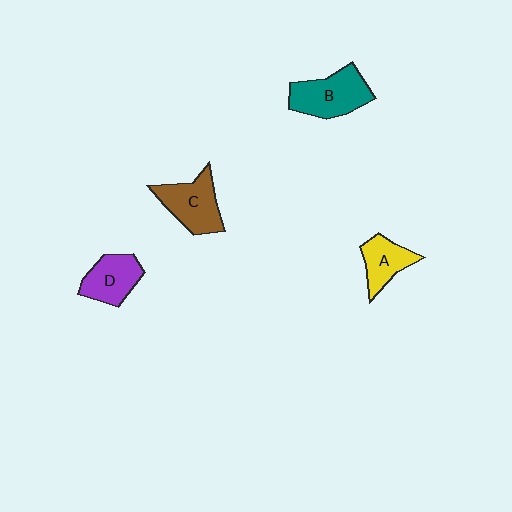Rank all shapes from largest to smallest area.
From largest to smallest: B (teal), C (brown), D (purple), A (yellow).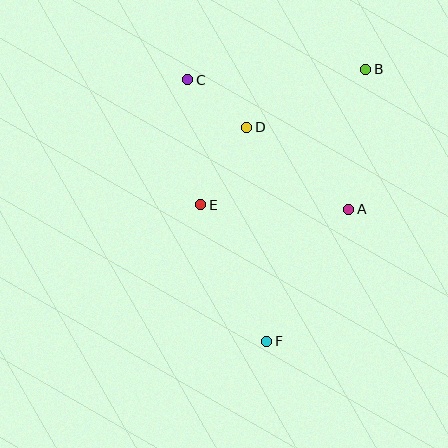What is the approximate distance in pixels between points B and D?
The distance between B and D is approximately 133 pixels.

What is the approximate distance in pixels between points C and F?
The distance between C and F is approximately 273 pixels.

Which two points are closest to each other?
Points C and D are closest to each other.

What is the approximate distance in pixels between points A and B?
The distance between A and B is approximately 141 pixels.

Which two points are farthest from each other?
Points B and F are farthest from each other.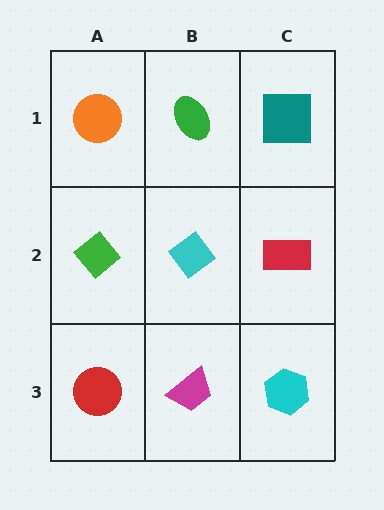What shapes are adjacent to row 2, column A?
An orange circle (row 1, column A), a red circle (row 3, column A), a cyan diamond (row 2, column B).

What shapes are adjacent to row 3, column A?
A green diamond (row 2, column A), a magenta trapezoid (row 3, column B).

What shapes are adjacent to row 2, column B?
A green ellipse (row 1, column B), a magenta trapezoid (row 3, column B), a green diamond (row 2, column A), a red rectangle (row 2, column C).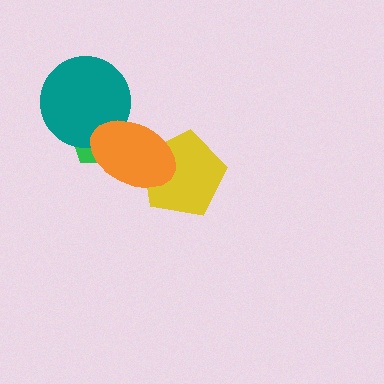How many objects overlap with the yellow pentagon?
1 object overlaps with the yellow pentagon.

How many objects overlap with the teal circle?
2 objects overlap with the teal circle.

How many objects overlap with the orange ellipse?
3 objects overlap with the orange ellipse.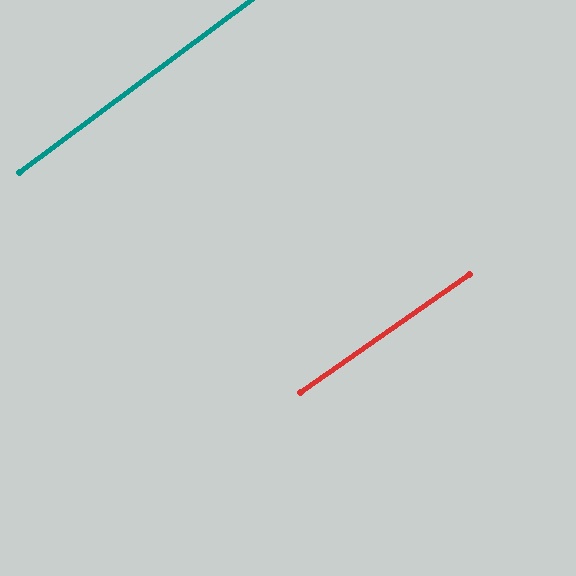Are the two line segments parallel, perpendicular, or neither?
Parallel — their directions differ by only 2.0°.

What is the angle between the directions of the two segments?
Approximately 2 degrees.